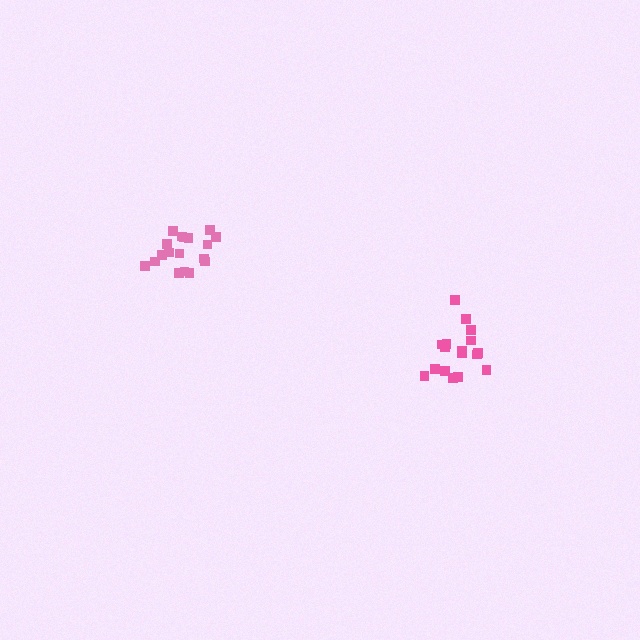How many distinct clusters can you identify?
There are 2 distinct clusters.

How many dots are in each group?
Group 1: 18 dots, Group 2: 17 dots (35 total).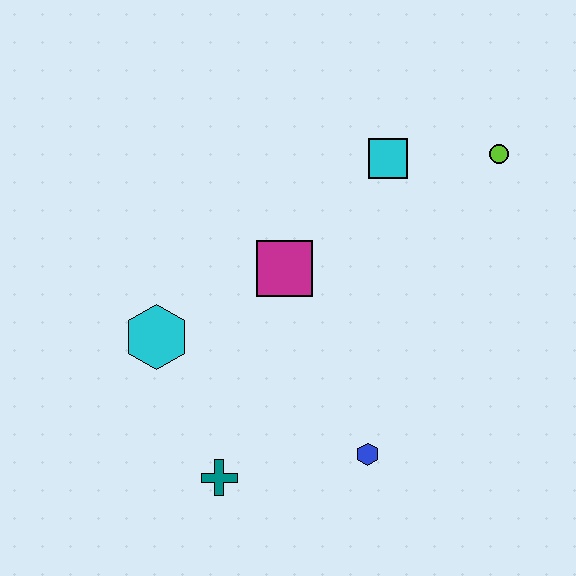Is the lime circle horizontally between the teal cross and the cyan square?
No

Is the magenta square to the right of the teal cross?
Yes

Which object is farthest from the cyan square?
The teal cross is farthest from the cyan square.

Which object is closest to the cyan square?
The lime circle is closest to the cyan square.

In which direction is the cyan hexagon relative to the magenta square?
The cyan hexagon is to the left of the magenta square.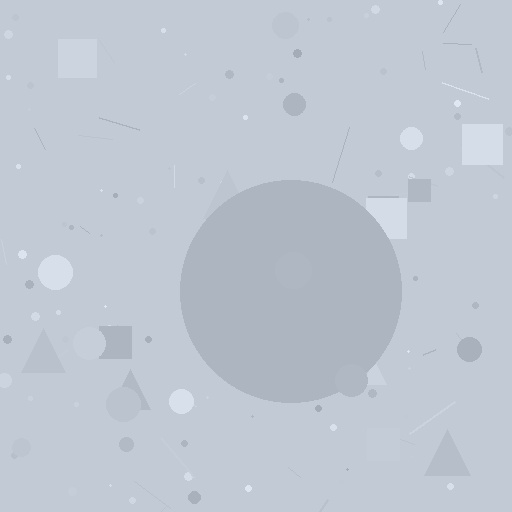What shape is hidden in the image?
A circle is hidden in the image.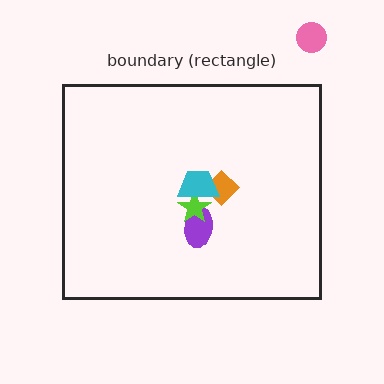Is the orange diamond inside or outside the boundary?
Inside.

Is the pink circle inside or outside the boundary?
Outside.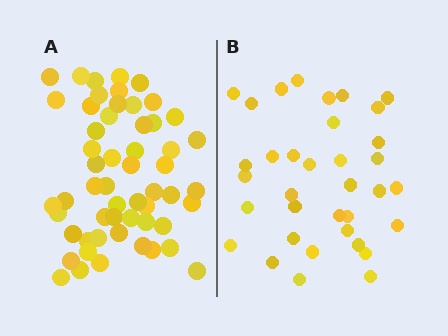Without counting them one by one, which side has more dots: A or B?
Region A (the left region) has more dots.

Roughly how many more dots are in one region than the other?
Region A has approximately 20 more dots than region B.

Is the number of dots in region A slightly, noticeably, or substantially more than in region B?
Region A has substantially more. The ratio is roughly 1.6 to 1.